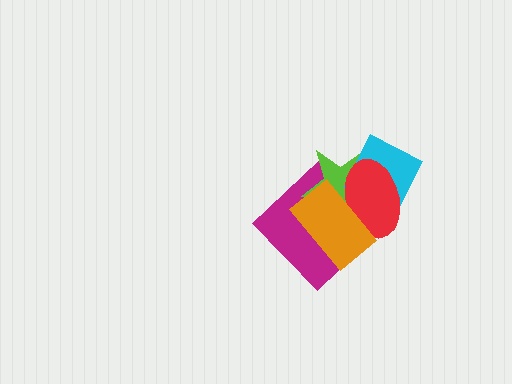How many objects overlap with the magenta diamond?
3 objects overlap with the magenta diamond.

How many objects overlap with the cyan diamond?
3 objects overlap with the cyan diamond.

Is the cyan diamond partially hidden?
Yes, it is partially covered by another shape.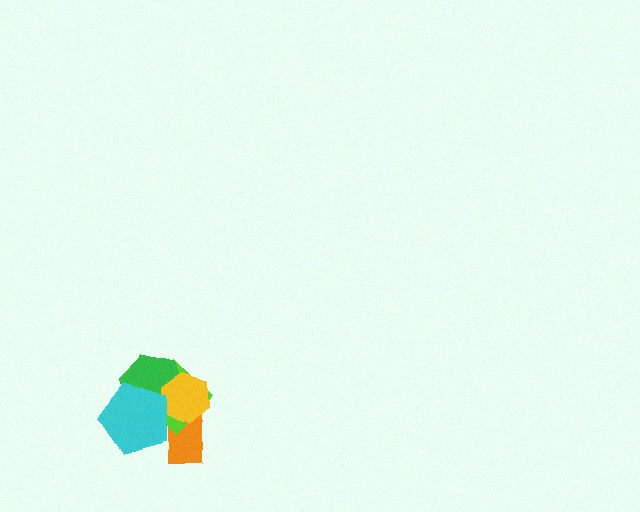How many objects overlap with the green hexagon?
3 objects overlap with the green hexagon.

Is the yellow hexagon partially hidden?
Yes, it is partially covered by another shape.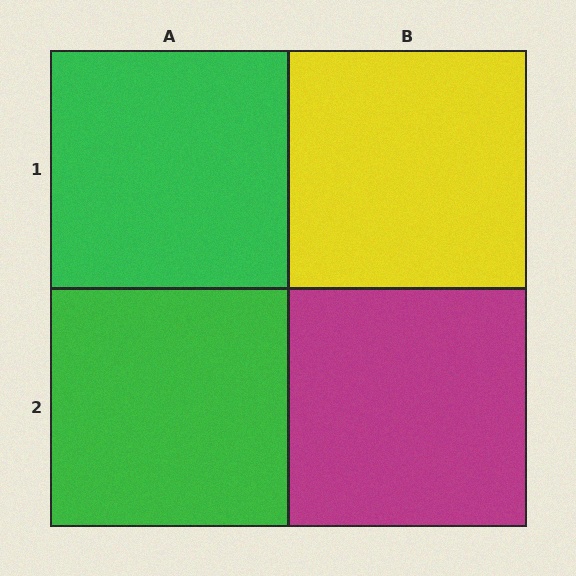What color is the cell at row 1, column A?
Green.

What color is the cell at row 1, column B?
Yellow.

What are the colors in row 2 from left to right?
Green, magenta.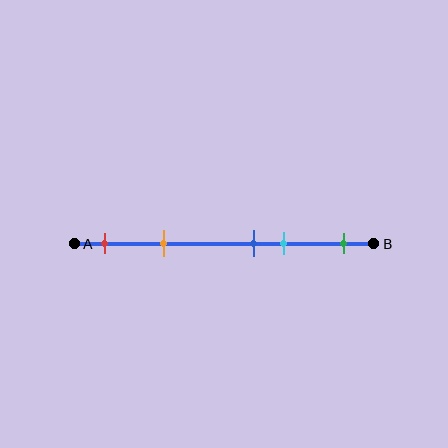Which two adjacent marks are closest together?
The blue and cyan marks are the closest adjacent pair.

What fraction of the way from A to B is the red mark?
The red mark is approximately 10% (0.1) of the way from A to B.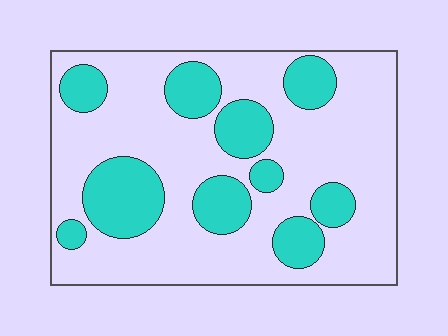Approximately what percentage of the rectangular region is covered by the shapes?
Approximately 30%.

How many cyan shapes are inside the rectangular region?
10.